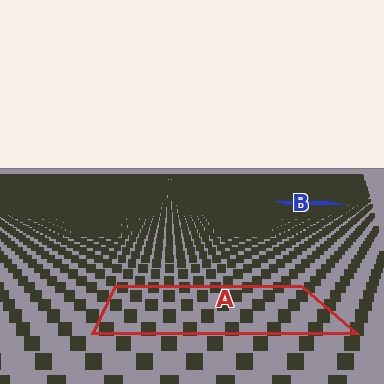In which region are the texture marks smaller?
The texture marks are smaller in region B, because it is farther away.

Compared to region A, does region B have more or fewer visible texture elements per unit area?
Region B has more texture elements per unit area — they are packed more densely because it is farther away.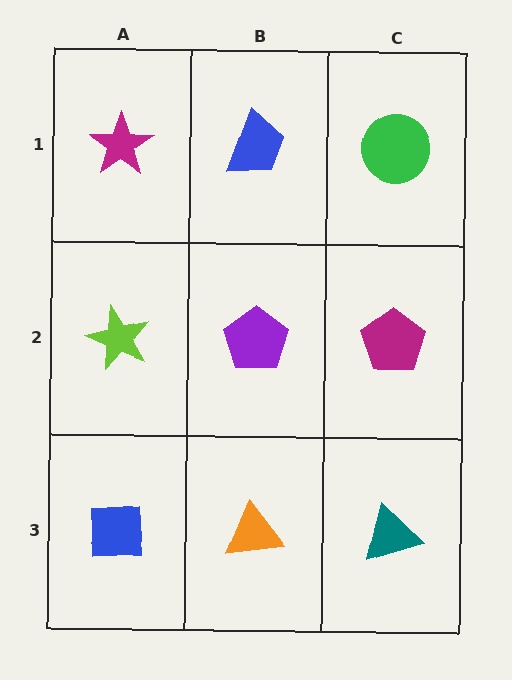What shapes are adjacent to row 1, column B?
A purple pentagon (row 2, column B), a magenta star (row 1, column A), a green circle (row 1, column C).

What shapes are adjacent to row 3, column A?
A lime star (row 2, column A), an orange triangle (row 3, column B).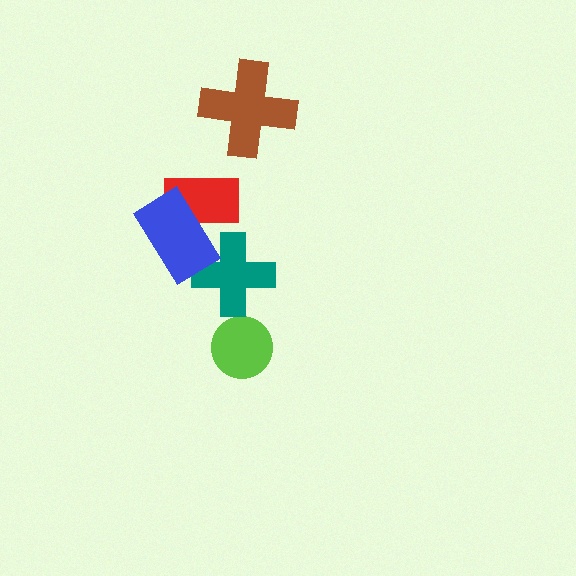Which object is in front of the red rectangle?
The blue rectangle is in front of the red rectangle.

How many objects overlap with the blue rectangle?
2 objects overlap with the blue rectangle.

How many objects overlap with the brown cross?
0 objects overlap with the brown cross.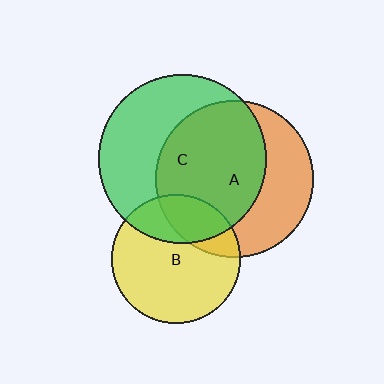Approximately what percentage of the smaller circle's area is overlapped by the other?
Approximately 25%.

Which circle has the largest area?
Circle C (green).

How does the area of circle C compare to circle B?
Approximately 1.7 times.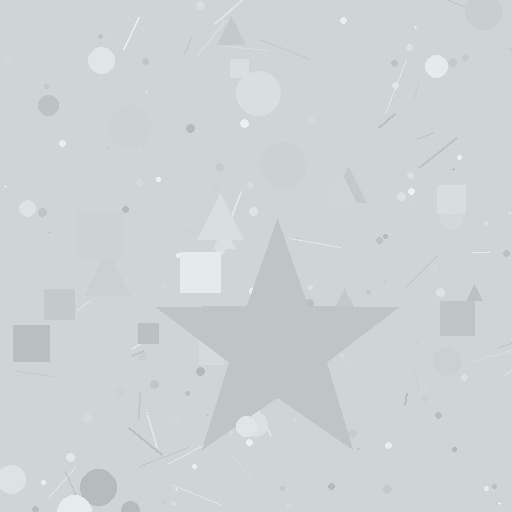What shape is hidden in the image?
A star is hidden in the image.